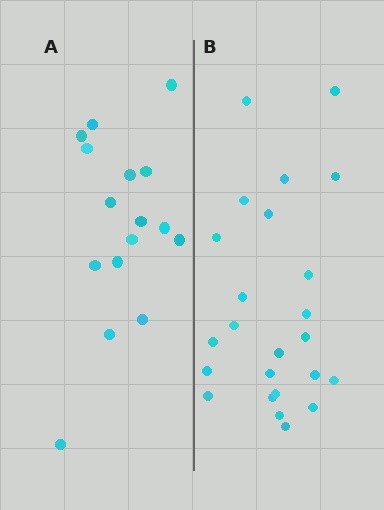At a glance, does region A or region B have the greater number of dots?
Region B (the right region) has more dots.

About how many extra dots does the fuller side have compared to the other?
Region B has roughly 8 or so more dots than region A.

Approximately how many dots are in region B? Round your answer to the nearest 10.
About 20 dots. (The exact count is 24, which rounds to 20.)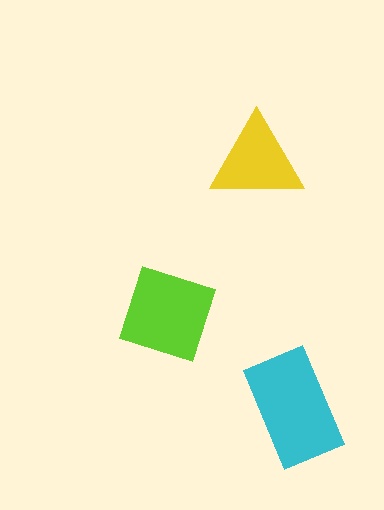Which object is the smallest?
The yellow triangle.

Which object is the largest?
The cyan rectangle.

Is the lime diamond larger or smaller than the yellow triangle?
Larger.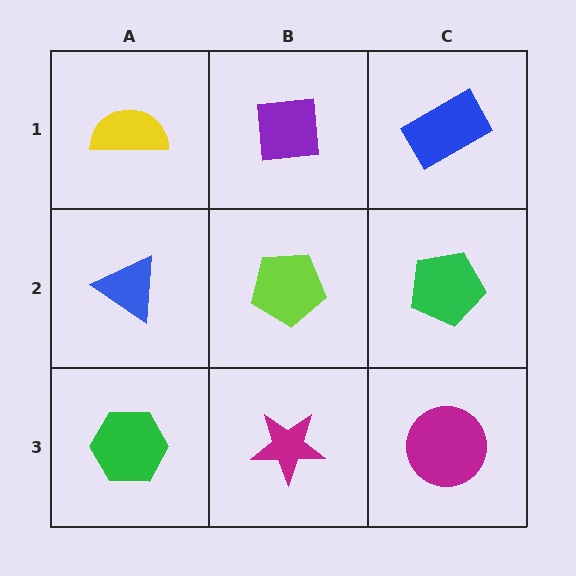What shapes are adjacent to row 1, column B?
A lime pentagon (row 2, column B), a yellow semicircle (row 1, column A), a blue rectangle (row 1, column C).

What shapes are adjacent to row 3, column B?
A lime pentagon (row 2, column B), a green hexagon (row 3, column A), a magenta circle (row 3, column C).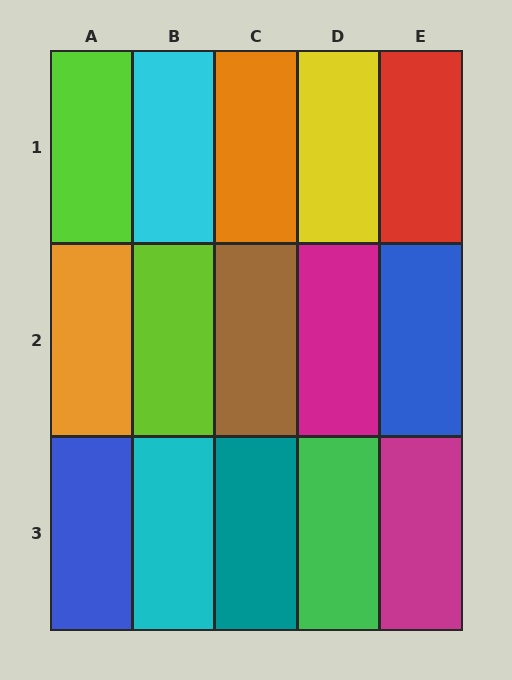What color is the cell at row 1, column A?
Lime.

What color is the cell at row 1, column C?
Orange.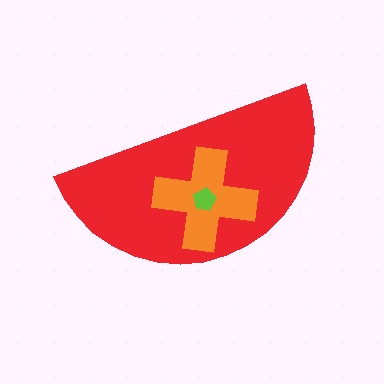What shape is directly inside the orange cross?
The lime pentagon.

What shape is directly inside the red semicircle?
The orange cross.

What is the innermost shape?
The lime pentagon.